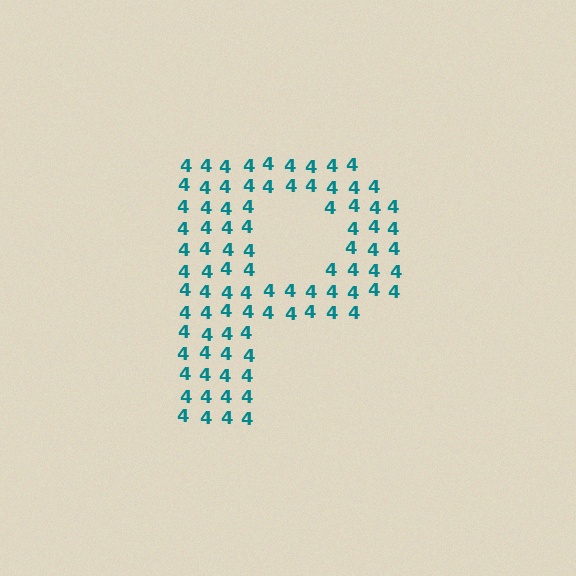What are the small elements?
The small elements are digit 4's.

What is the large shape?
The large shape is the letter P.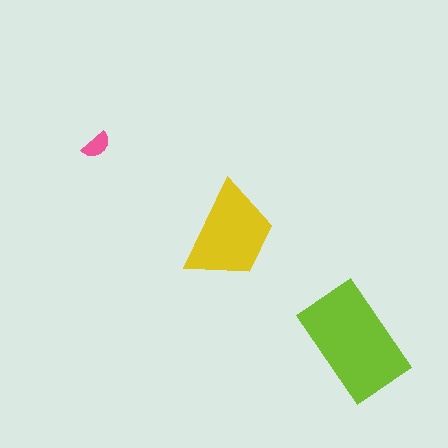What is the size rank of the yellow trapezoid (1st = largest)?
2nd.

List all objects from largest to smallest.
The lime rectangle, the yellow trapezoid, the pink semicircle.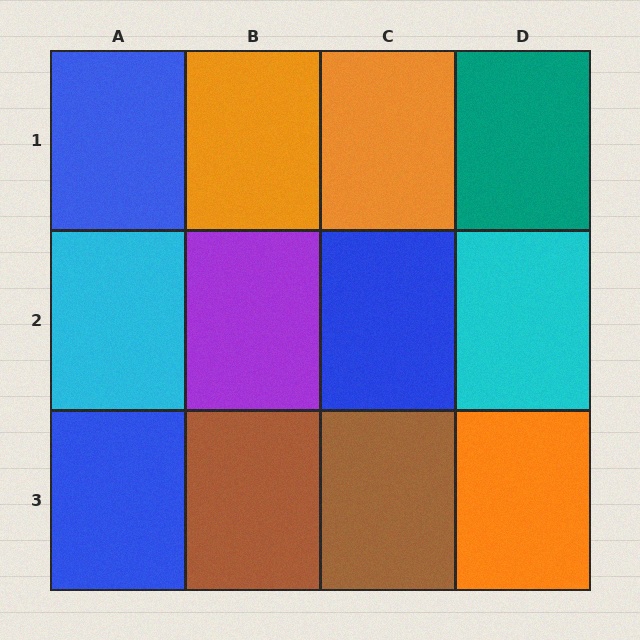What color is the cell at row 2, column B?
Purple.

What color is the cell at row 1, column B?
Orange.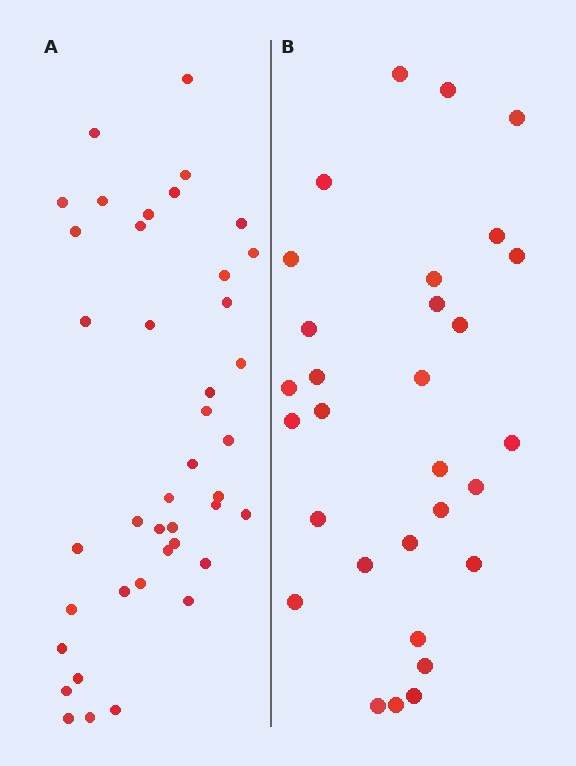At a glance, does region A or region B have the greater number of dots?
Region A (the left region) has more dots.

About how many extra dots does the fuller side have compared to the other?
Region A has roughly 12 or so more dots than region B.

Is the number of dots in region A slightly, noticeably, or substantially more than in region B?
Region A has noticeably more, but not dramatically so. The ratio is roughly 1.4 to 1.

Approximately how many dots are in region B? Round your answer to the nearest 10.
About 30 dots.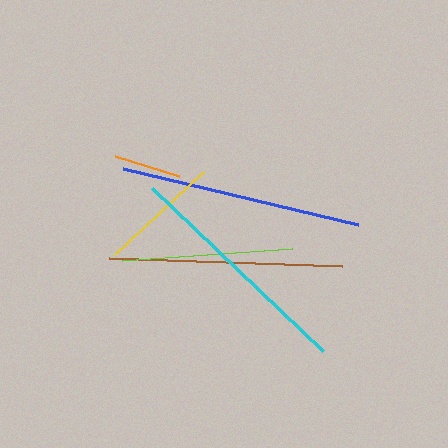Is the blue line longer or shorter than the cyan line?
The blue line is longer than the cyan line.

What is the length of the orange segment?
The orange segment is approximately 66 pixels long.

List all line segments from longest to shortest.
From longest to shortest: blue, cyan, brown, lime, yellow, orange.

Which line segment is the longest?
The blue line is the longest at approximately 241 pixels.